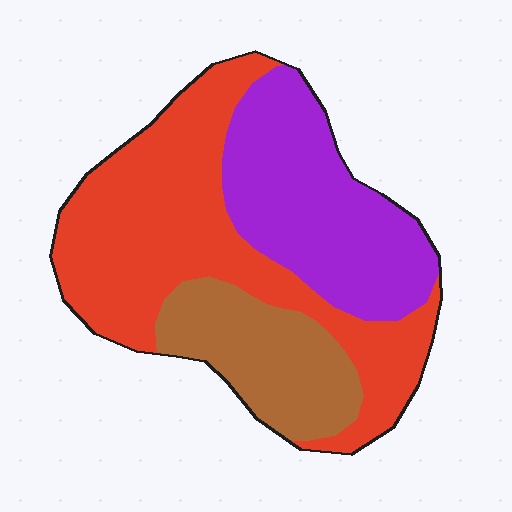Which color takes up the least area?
Brown, at roughly 20%.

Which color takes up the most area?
Red, at roughly 50%.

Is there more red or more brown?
Red.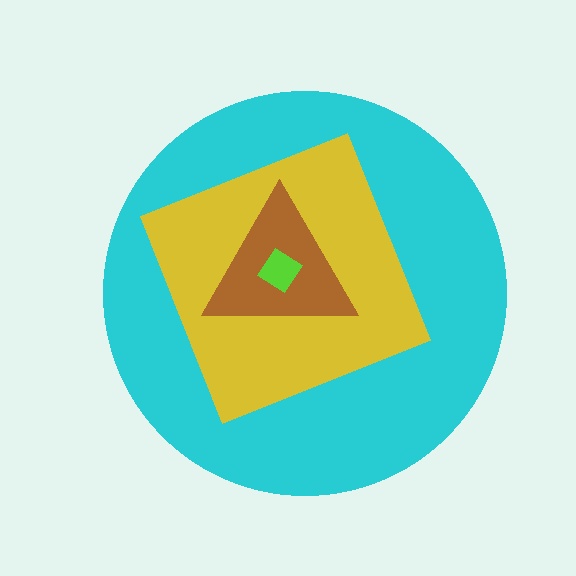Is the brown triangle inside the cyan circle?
Yes.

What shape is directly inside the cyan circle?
The yellow square.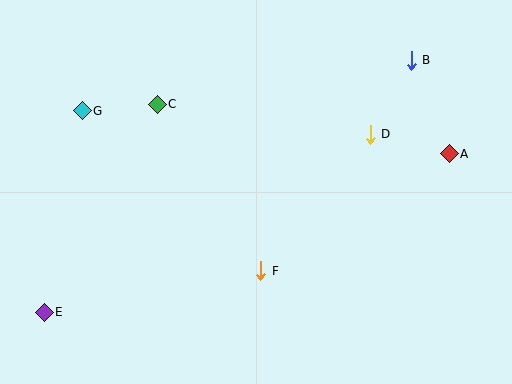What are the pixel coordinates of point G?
Point G is at (82, 111).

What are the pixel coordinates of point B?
Point B is at (411, 60).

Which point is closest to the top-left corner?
Point G is closest to the top-left corner.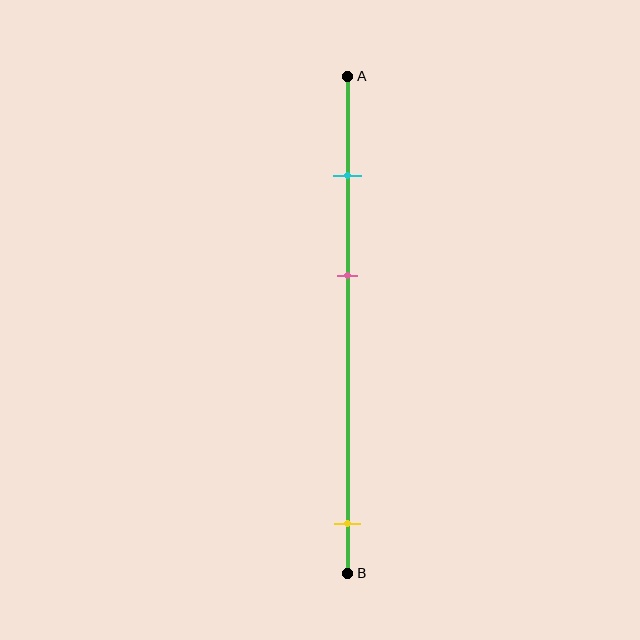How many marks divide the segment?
There are 3 marks dividing the segment.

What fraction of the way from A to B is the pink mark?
The pink mark is approximately 40% (0.4) of the way from A to B.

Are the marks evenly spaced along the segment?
No, the marks are not evenly spaced.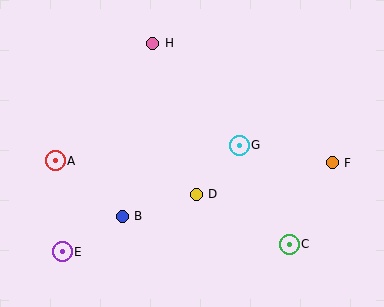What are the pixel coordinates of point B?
Point B is at (122, 216).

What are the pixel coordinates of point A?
Point A is at (55, 161).